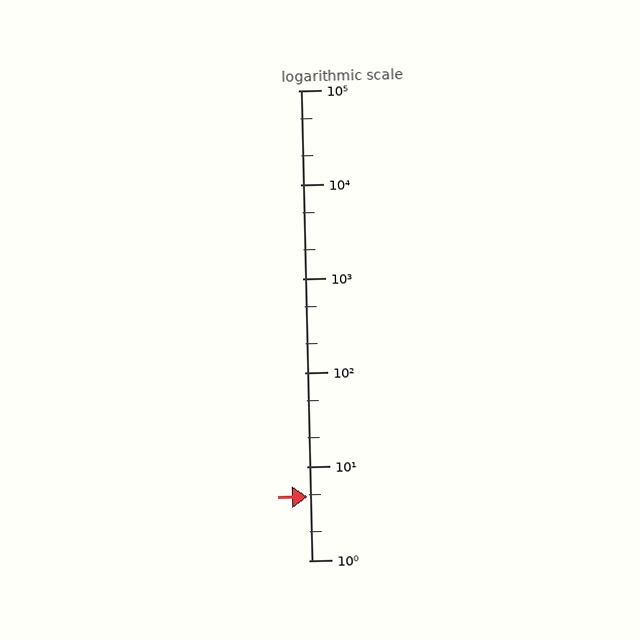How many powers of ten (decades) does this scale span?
The scale spans 5 decades, from 1 to 100000.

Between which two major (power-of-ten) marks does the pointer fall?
The pointer is between 1 and 10.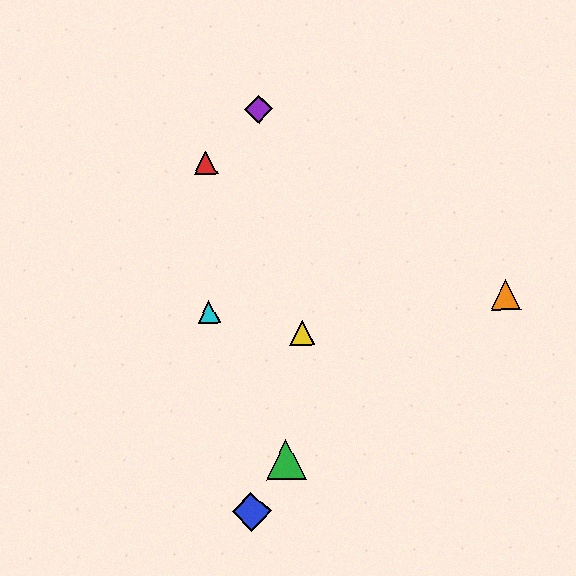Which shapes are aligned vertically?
The red triangle, the cyan triangle are aligned vertically.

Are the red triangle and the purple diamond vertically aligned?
No, the red triangle is at x≈206 and the purple diamond is at x≈259.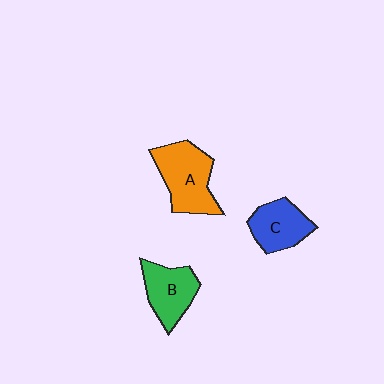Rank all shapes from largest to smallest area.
From largest to smallest: A (orange), B (green), C (blue).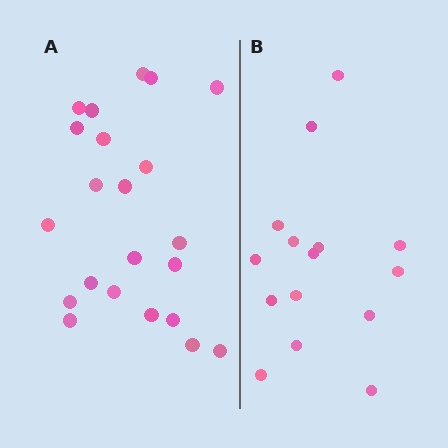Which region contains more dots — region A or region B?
Region A (the left region) has more dots.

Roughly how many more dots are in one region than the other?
Region A has roughly 8 or so more dots than region B.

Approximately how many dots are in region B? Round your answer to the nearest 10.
About 20 dots. (The exact count is 15, which rounds to 20.)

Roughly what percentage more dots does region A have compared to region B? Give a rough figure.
About 45% more.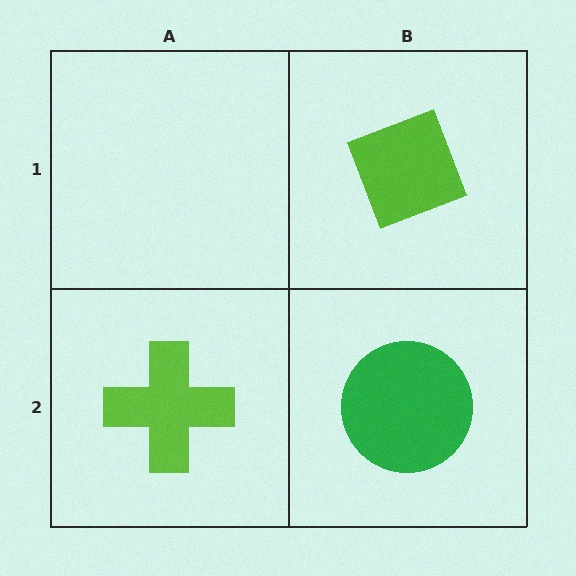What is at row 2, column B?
A green circle.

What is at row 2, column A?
A lime cross.